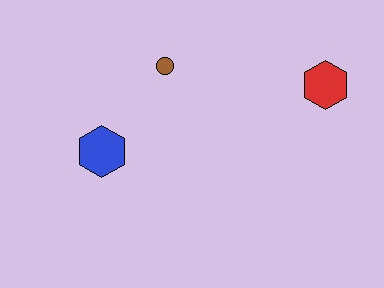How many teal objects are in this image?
There are no teal objects.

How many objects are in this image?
There are 3 objects.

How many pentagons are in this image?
There are no pentagons.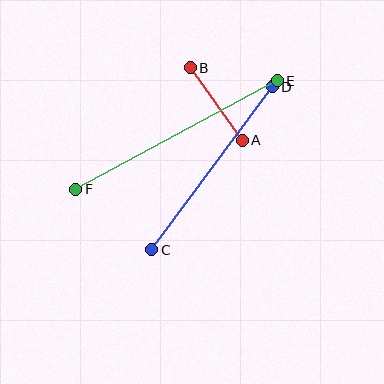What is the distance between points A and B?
The distance is approximately 89 pixels.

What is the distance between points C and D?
The distance is approximately 202 pixels.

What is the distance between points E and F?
The distance is approximately 229 pixels.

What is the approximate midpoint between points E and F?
The midpoint is at approximately (177, 135) pixels.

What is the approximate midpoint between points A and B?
The midpoint is at approximately (216, 104) pixels.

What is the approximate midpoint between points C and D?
The midpoint is at approximately (212, 168) pixels.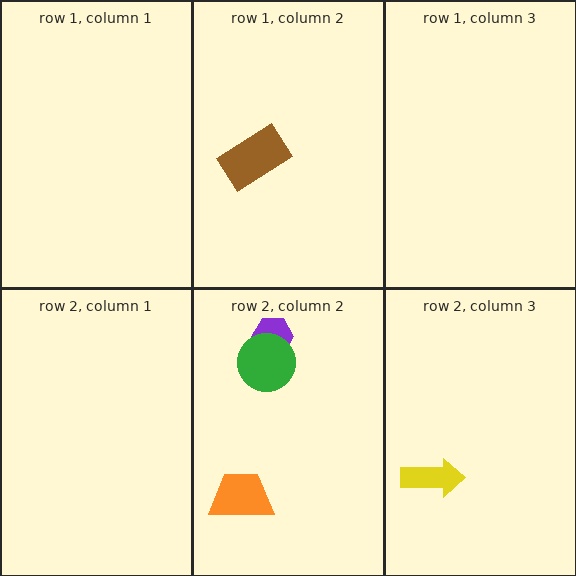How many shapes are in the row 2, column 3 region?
1.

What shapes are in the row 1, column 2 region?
The brown rectangle.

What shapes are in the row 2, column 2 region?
The purple hexagon, the orange trapezoid, the green circle.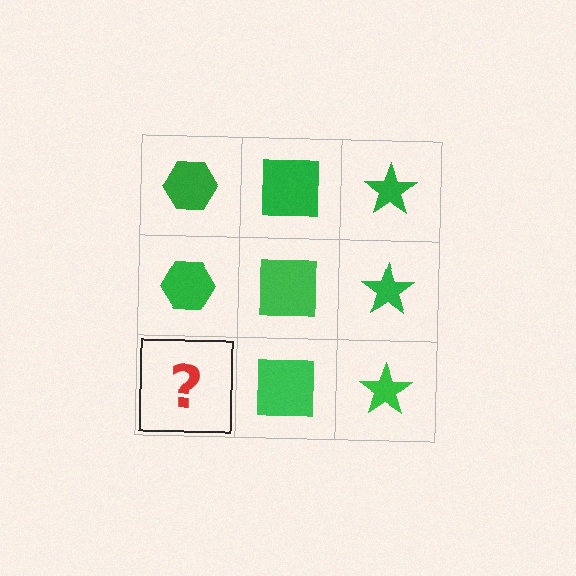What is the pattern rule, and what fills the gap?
The rule is that each column has a consistent shape. The gap should be filled with a green hexagon.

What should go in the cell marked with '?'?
The missing cell should contain a green hexagon.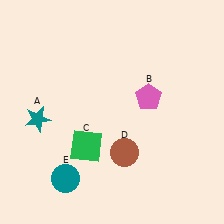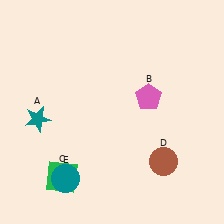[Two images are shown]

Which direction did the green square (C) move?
The green square (C) moved down.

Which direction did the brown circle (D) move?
The brown circle (D) moved right.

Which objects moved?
The objects that moved are: the green square (C), the brown circle (D).